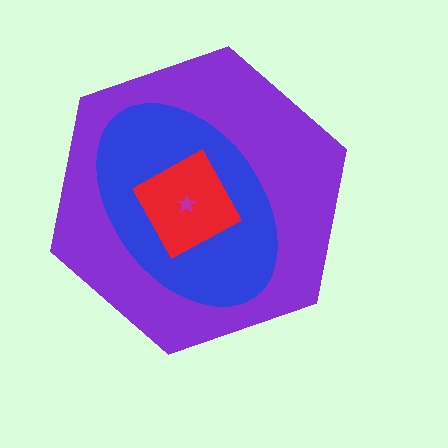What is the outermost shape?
The purple hexagon.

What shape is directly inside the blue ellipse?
The red square.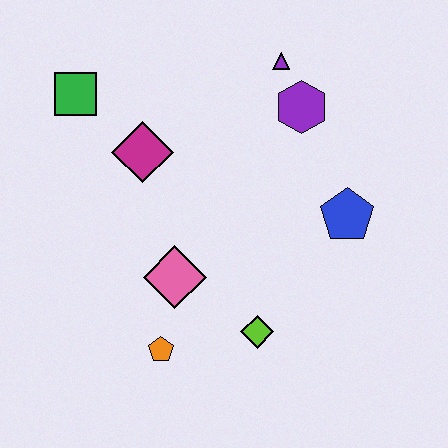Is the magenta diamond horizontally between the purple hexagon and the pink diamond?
No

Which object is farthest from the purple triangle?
The orange pentagon is farthest from the purple triangle.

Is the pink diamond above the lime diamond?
Yes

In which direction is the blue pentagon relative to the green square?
The blue pentagon is to the right of the green square.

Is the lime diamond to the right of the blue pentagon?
No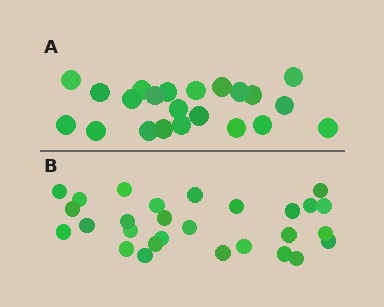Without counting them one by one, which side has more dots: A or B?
Region B (the bottom region) has more dots.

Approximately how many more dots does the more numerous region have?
Region B has about 6 more dots than region A.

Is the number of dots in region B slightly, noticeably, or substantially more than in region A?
Region B has noticeably more, but not dramatically so. The ratio is roughly 1.3 to 1.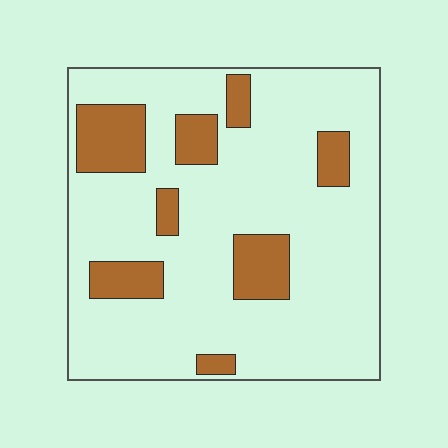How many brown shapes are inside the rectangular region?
8.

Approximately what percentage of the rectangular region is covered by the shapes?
Approximately 20%.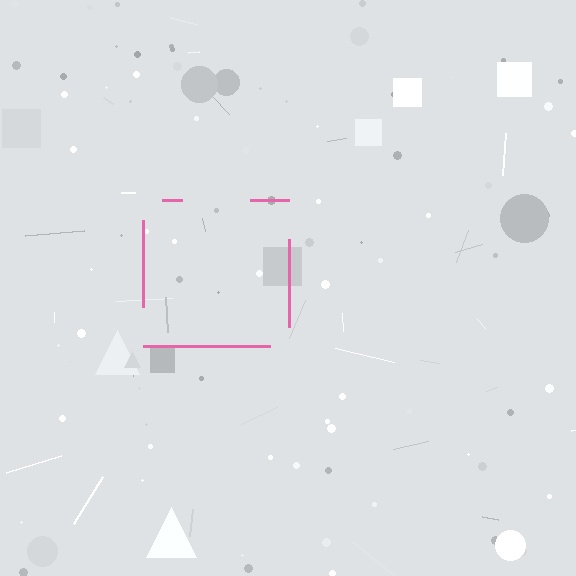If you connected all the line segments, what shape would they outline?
They would outline a square.